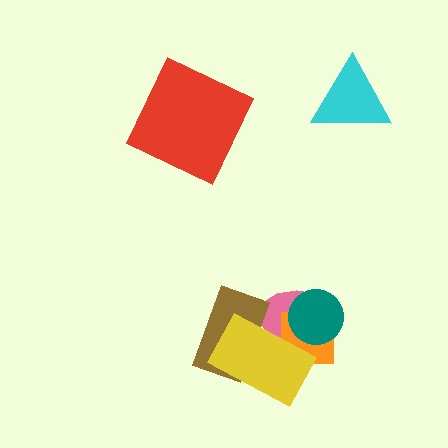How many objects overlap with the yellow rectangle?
3 objects overlap with the yellow rectangle.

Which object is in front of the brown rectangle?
The yellow rectangle is in front of the brown rectangle.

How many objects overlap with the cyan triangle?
0 objects overlap with the cyan triangle.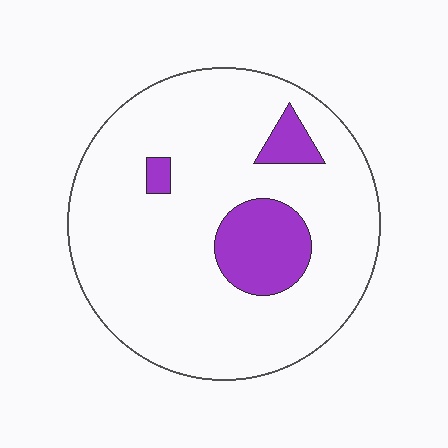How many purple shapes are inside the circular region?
3.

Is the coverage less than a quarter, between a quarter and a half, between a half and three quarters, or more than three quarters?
Less than a quarter.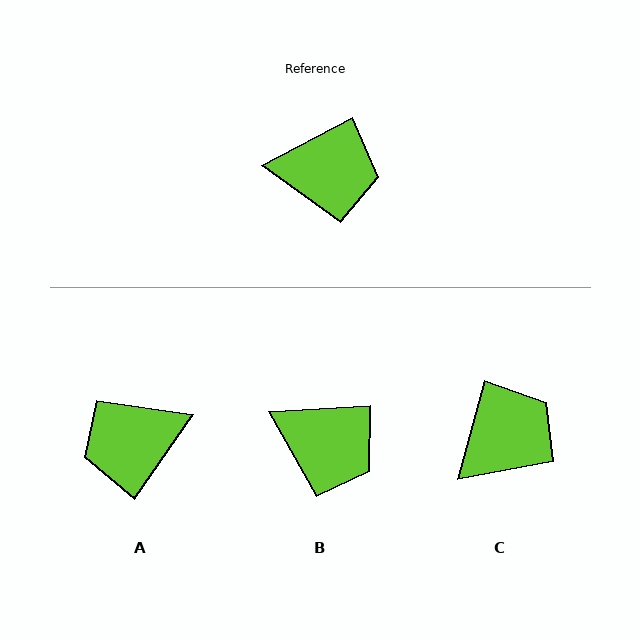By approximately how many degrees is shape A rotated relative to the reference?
Approximately 152 degrees clockwise.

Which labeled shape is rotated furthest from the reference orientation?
A, about 152 degrees away.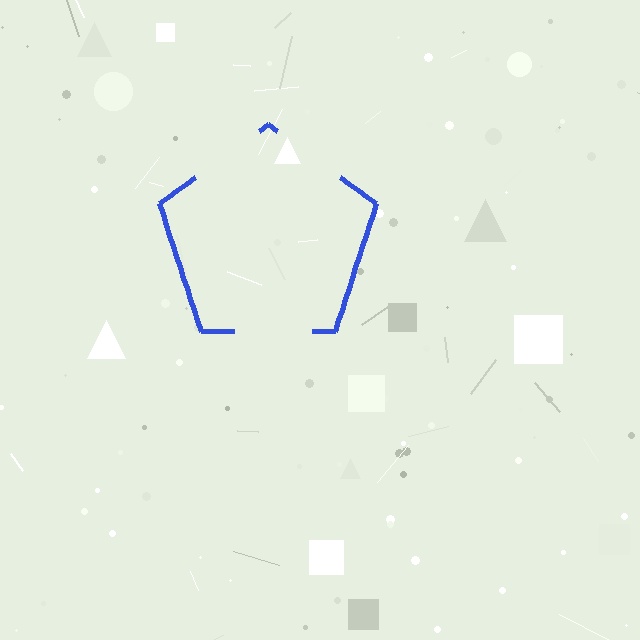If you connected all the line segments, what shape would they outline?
They would outline a pentagon.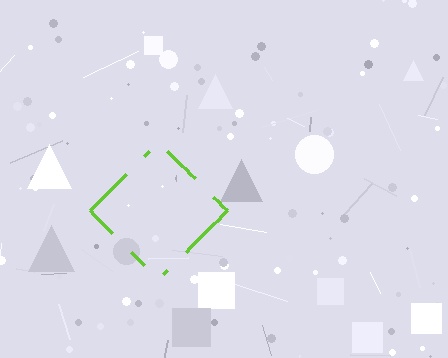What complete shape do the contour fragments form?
The contour fragments form a diamond.